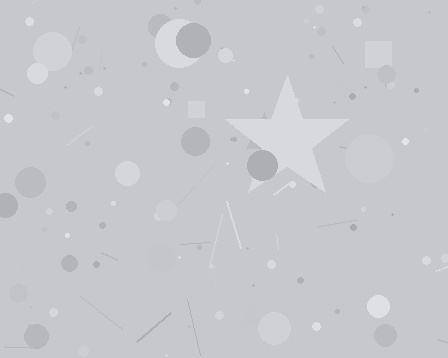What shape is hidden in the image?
A star is hidden in the image.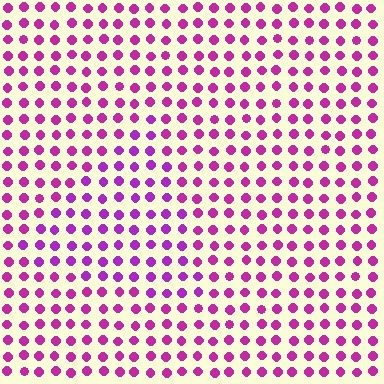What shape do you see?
I see a triangle.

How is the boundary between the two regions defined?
The boundary is defined purely by a slight shift in hue (about 21 degrees). Spacing, size, and orientation are identical on both sides.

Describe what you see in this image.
The image is filled with small magenta elements in a uniform arrangement. A triangle-shaped region is visible where the elements are tinted to a slightly different hue, forming a subtle color boundary.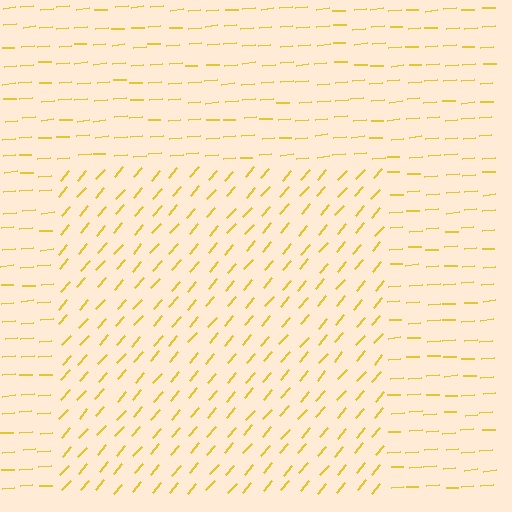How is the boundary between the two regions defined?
The boundary is defined purely by a change in line orientation (approximately 45 degrees difference). All lines are the same color and thickness.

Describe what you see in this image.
The image is filled with small yellow line segments. A rectangle region in the image has lines oriented differently from the surrounding lines, creating a visible texture boundary.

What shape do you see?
I see a rectangle.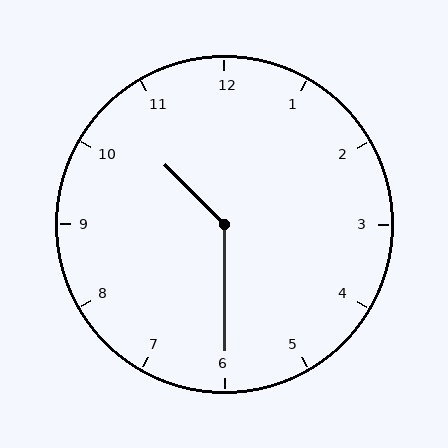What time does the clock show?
10:30.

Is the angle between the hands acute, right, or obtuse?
It is obtuse.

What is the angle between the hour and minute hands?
Approximately 135 degrees.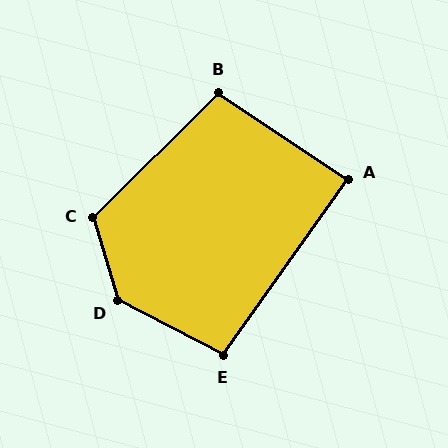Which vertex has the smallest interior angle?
A, at approximately 89 degrees.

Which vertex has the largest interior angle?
D, at approximately 134 degrees.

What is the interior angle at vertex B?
Approximately 101 degrees (obtuse).